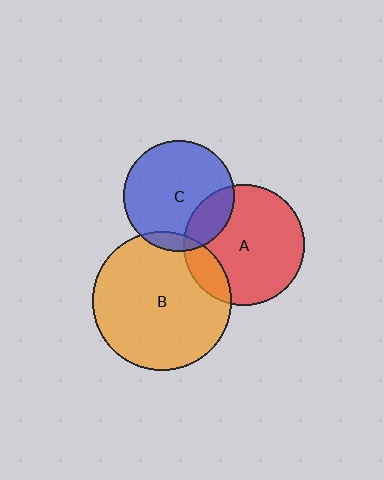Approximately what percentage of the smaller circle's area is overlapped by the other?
Approximately 20%.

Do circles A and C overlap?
Yes.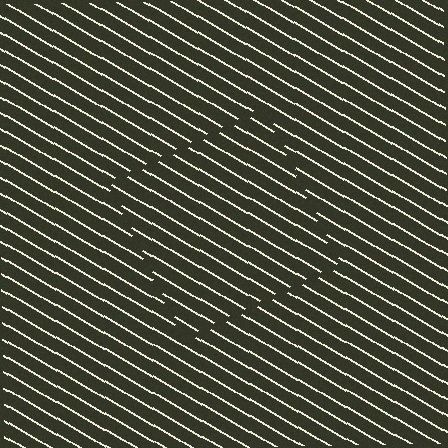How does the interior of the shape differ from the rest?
The interior of the shape contains the same grating, shifted by half a period — the contour is defined by the phase discontinuity where line-ends from the inner and outer gratings abut.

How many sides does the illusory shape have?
4 sides — the line-ends trace a square.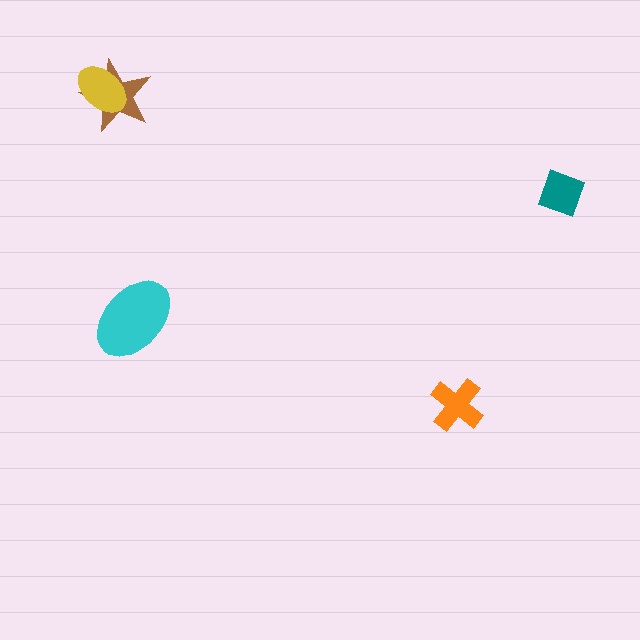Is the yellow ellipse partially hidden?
No, no other shape covers it.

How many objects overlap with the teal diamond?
0 objects overlap with the teal diamond.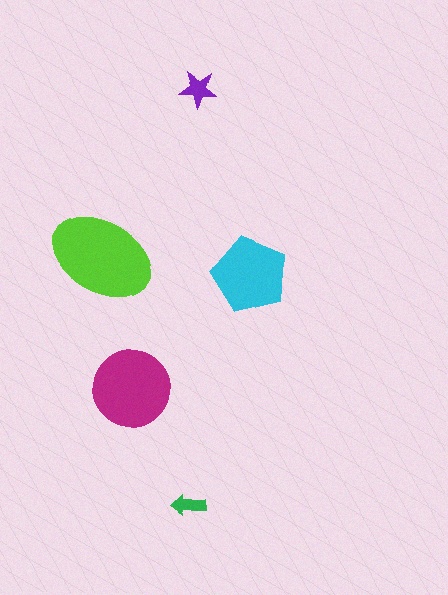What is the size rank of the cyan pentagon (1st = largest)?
3rd.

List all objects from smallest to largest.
The green arrow, the purple star, the cyan pentagon, the magenta circle, the lime ellipse.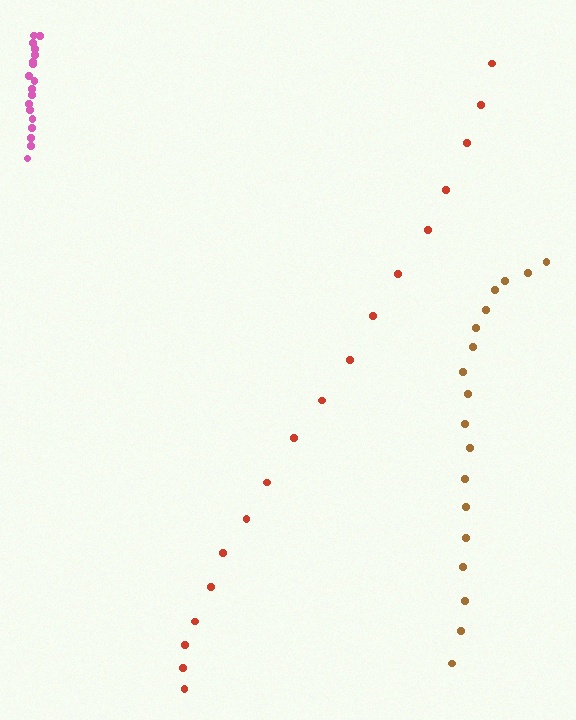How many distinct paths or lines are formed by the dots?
There are 3 distinct paths.